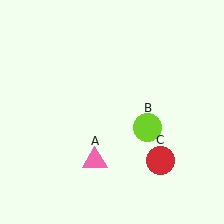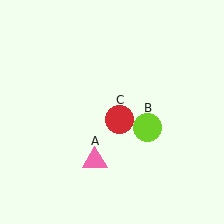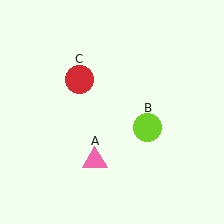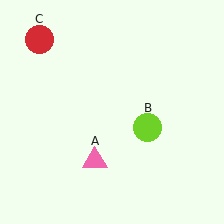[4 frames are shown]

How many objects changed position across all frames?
1 object changed position: red circle (object C).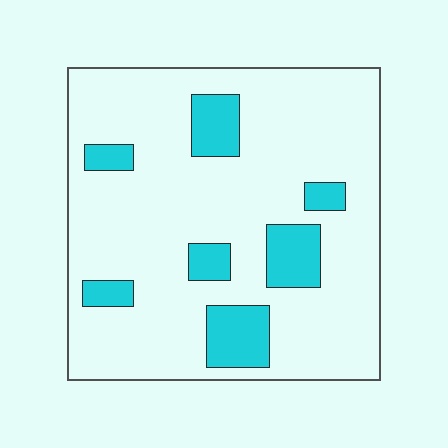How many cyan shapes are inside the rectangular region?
7.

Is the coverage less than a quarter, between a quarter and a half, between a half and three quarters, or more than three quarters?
Less than a quarter.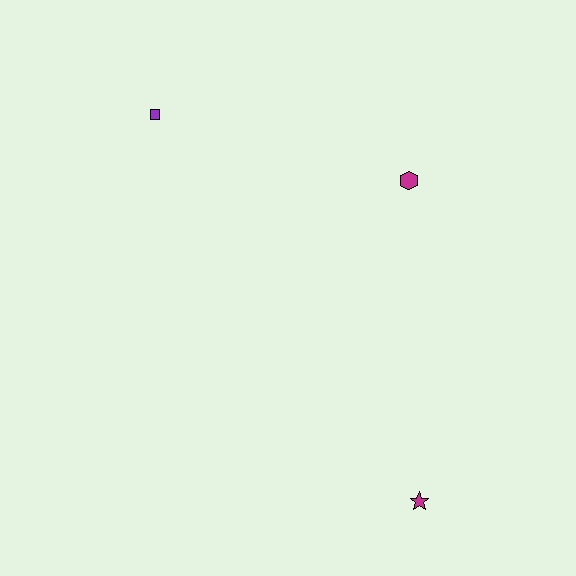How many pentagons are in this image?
There are no pentagons.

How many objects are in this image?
There are 3 objects.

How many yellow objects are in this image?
There are no yellow objects.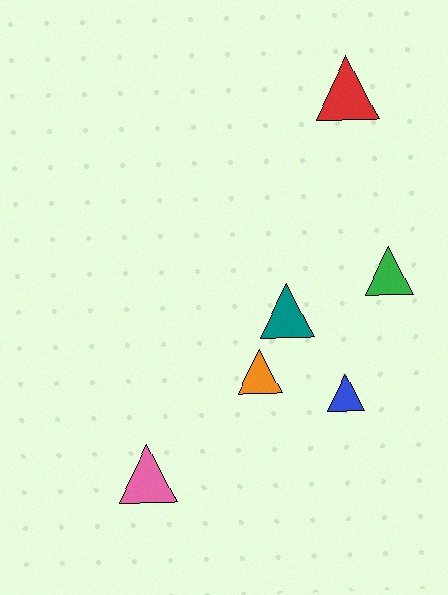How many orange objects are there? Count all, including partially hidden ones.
There is 1 orange object.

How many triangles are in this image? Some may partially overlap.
There are 6 triangles.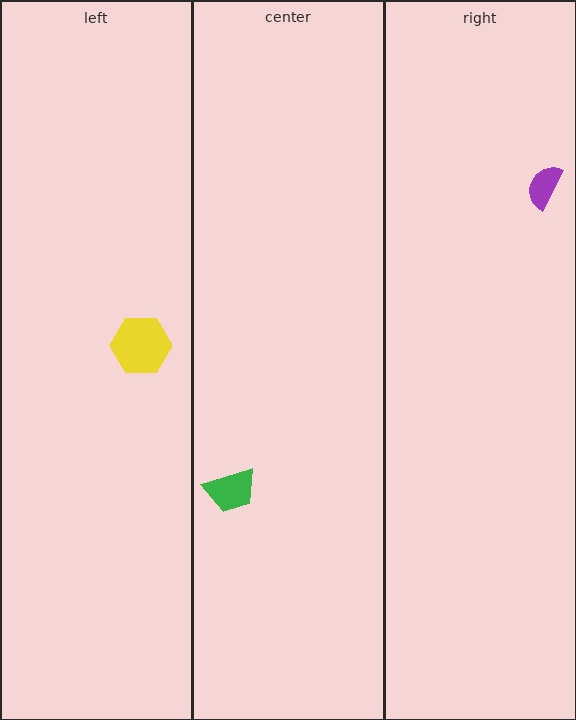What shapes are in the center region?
The green trapezoid.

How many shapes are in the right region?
1.